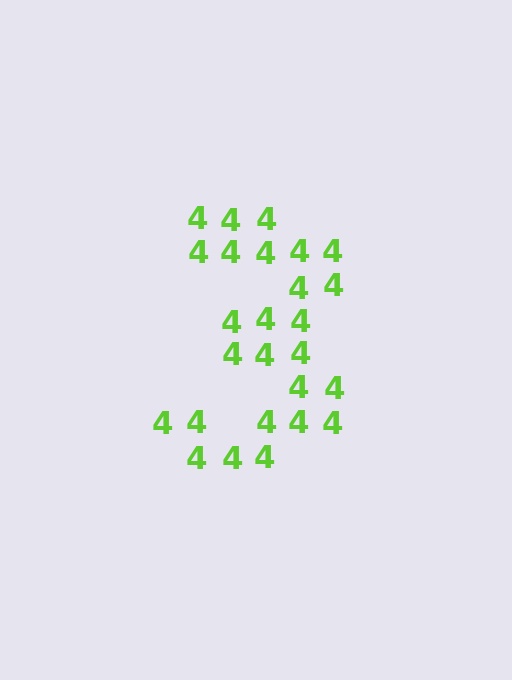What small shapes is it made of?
It is made of small digit 4's.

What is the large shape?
The large shape is the digit 3.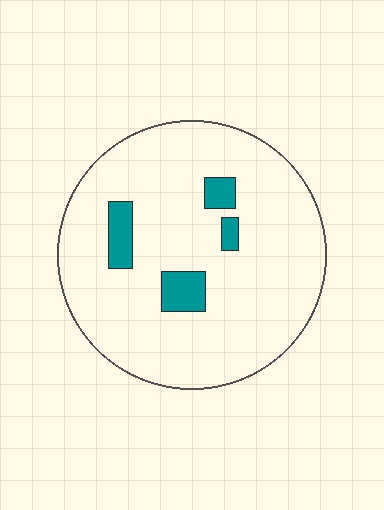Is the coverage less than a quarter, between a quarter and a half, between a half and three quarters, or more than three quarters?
Less than a quarter.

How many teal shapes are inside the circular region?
4.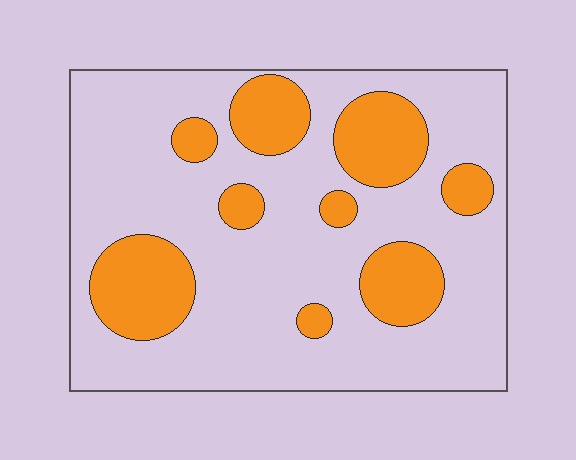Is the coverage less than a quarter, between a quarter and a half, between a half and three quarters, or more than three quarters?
Less than a quarter.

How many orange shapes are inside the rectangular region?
9.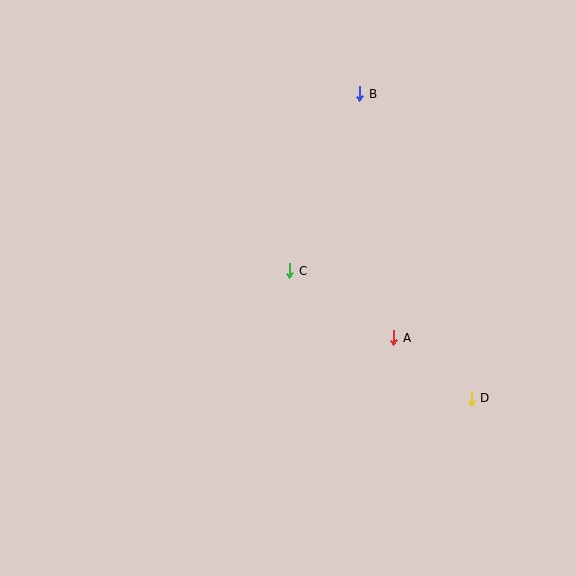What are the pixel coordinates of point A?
Point A is at (394, 338).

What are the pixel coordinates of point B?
Point B is at (360, 94).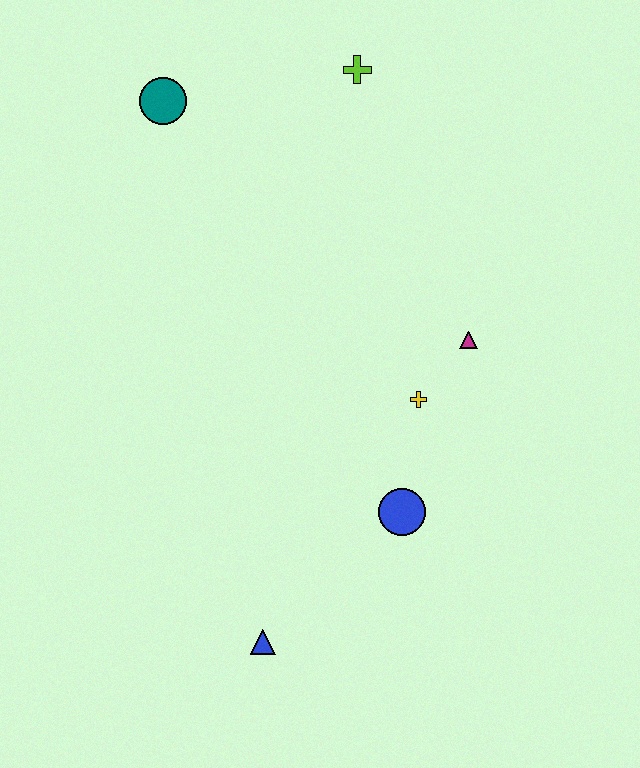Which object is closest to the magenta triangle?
The yellow cross is closest to the magenta triangle.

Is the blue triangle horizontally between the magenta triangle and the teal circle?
Yes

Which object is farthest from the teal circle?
The blue triangle is farthest from the teal circle.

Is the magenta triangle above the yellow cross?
Yes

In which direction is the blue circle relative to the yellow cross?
The blue circle is below the yellow cross.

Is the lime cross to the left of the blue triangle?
No